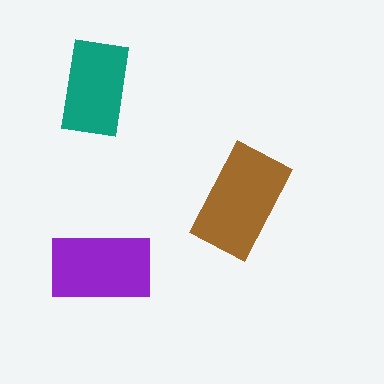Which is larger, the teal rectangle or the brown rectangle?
The brown one.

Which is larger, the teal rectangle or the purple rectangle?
The purple one.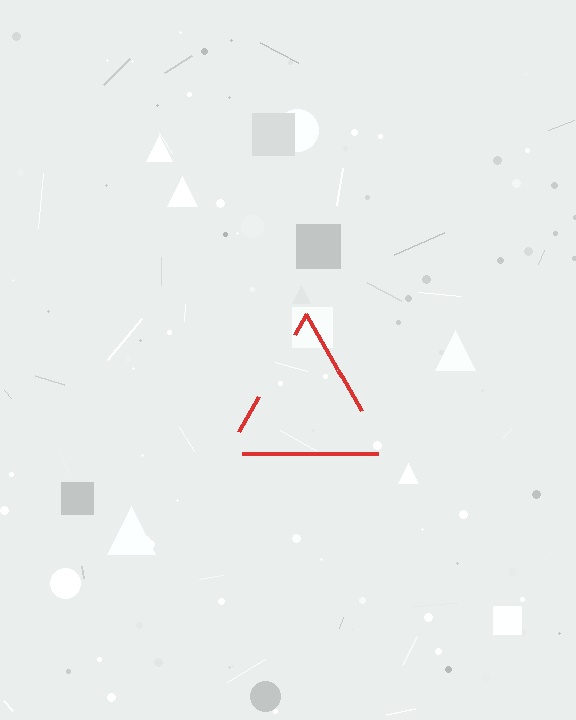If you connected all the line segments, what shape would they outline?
They would outline a triangle.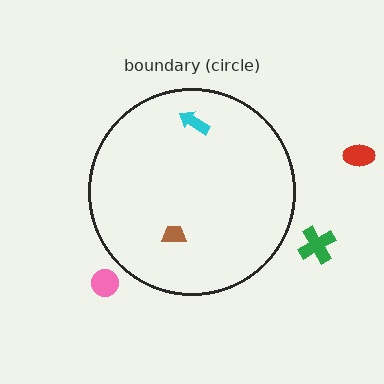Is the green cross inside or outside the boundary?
Outside.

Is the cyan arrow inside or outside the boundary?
Inside.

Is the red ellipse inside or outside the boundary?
Outside.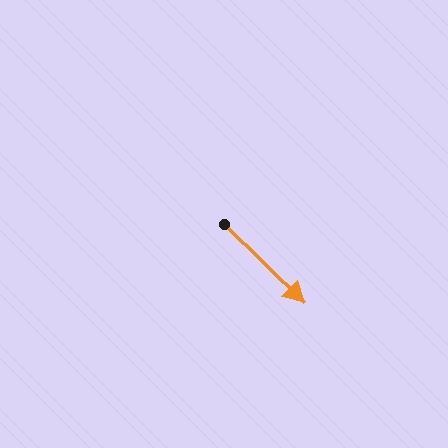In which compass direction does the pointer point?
Southeast.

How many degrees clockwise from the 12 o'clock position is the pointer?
Approximately 134 degrees.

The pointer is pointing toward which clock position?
Roughly 4 o'clock.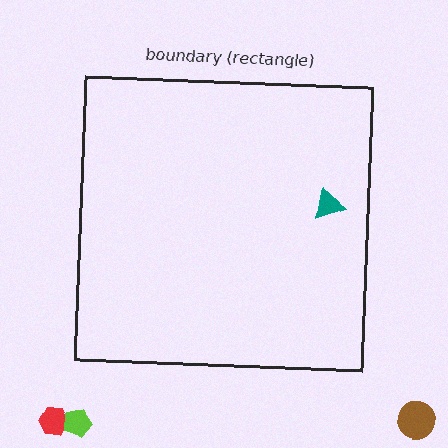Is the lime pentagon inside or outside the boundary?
Outside.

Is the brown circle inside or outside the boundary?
Outside.